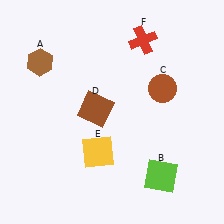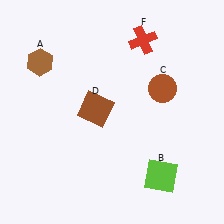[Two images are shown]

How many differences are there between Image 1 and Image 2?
There is 1 difference between the two images.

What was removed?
The yellow square (E) was removed in Image 2.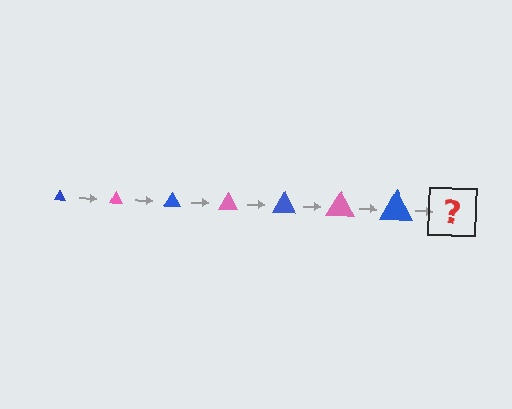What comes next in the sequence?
The next element should be a pink triangle, larger than the previous one.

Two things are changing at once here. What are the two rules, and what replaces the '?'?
The two rules are that the triangle grows larger each step and the color cycles through blue and pink. The '?' should be a pink triangle, larger than the previous one.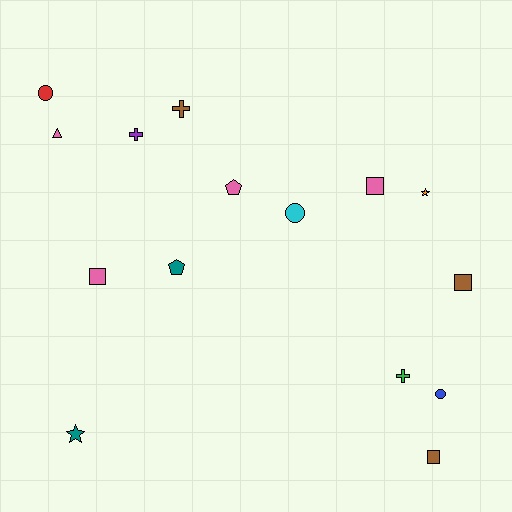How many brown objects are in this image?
There are 3 brown objects.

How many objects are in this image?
There are 15 objects.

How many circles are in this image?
There are 3 circles.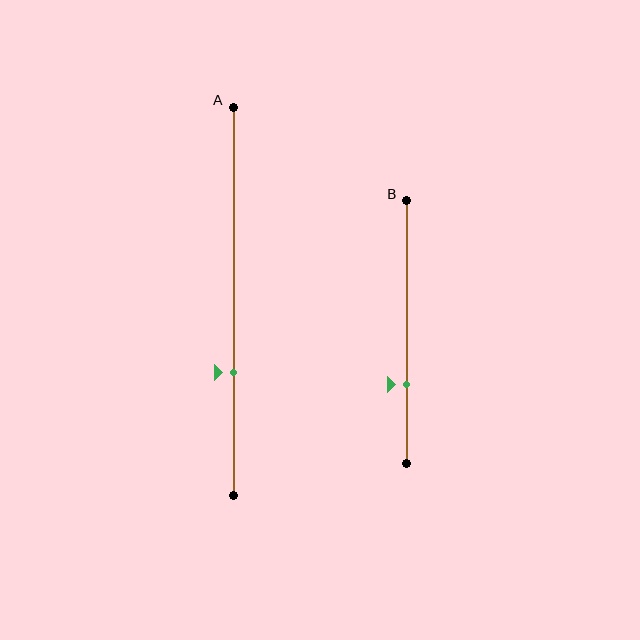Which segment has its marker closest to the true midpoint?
Segment A has its marker closest to the true midpoint.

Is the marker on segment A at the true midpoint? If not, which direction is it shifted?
No, the marker on segment A is shifted downward by about 18% of the segment length.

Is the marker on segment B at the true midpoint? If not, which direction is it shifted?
No, the marker on segment B is shifted downward by about 20% of the segment length.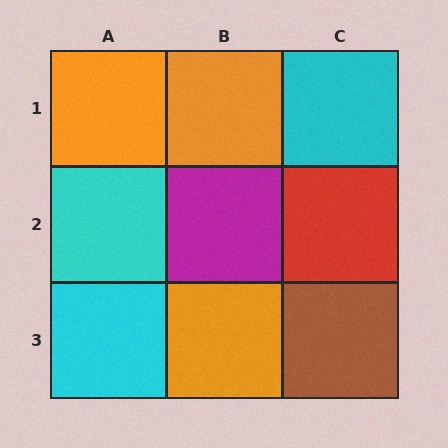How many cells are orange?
3 cells are orange.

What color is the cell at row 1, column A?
Orange.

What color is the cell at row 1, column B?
Orange.